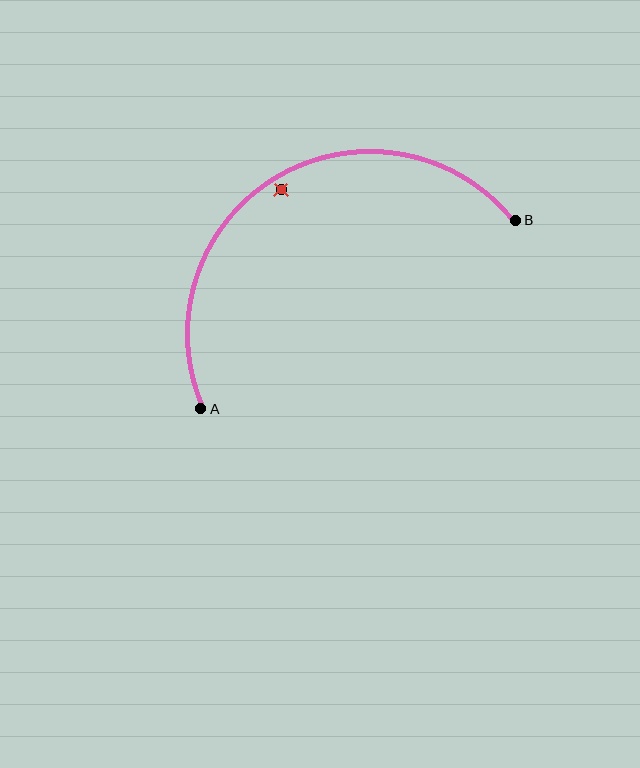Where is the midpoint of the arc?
The arc midpoint is the point on the curve farthest from the straight line joining A and B. It sits above that line.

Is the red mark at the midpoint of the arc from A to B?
No — the red mark does not lie on the arc at all. It sits slightly inside the curve.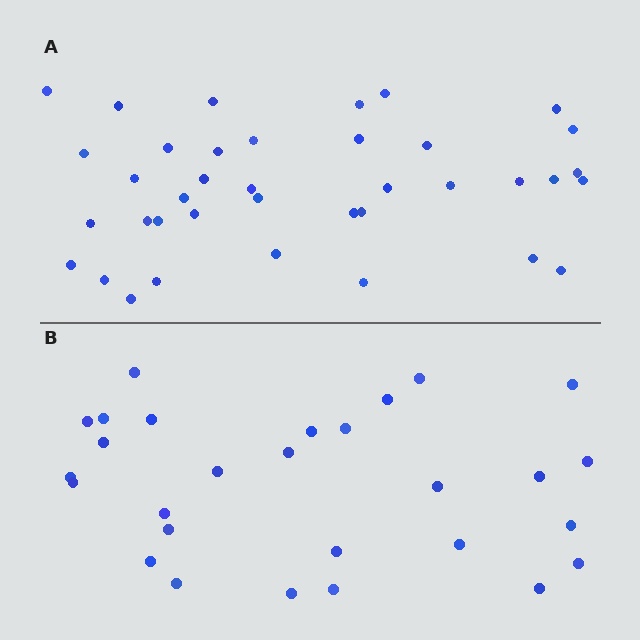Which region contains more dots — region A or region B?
Region A (the top region) has more dots.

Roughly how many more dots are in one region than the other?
Region A has roughly 10 or so more dots than region B.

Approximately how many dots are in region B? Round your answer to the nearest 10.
About 30 dots. (The exact count is 28, which rounds to 30.)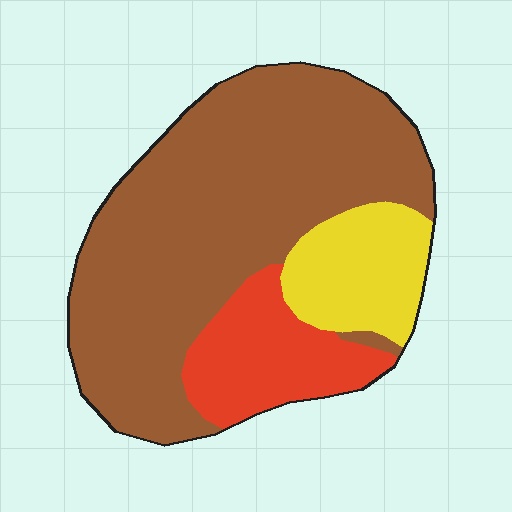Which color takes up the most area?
Brown, at roughly 65%.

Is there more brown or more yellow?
Brown.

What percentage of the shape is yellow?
Yellow takes up about one sixth (1/6) of the shape.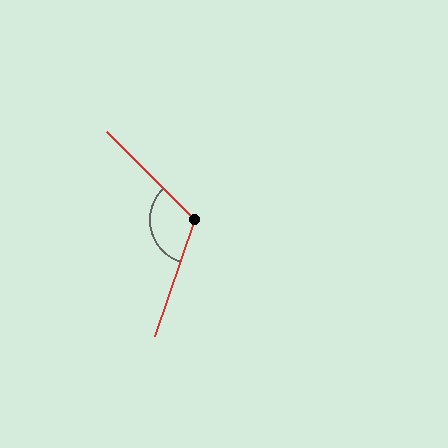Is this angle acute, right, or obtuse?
It is obtuse.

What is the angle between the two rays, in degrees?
Approximately 117 degrees.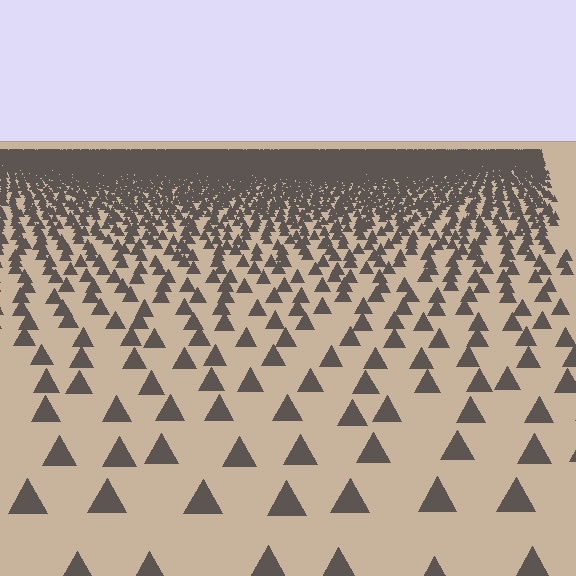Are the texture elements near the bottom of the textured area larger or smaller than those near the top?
Larger. Near the bottom, elements are closer to the viewer and appear at a bigger on-screen size.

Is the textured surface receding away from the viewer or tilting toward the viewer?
The surface is receding away from the viewer. Texture elements get smaller and denser toward the top.